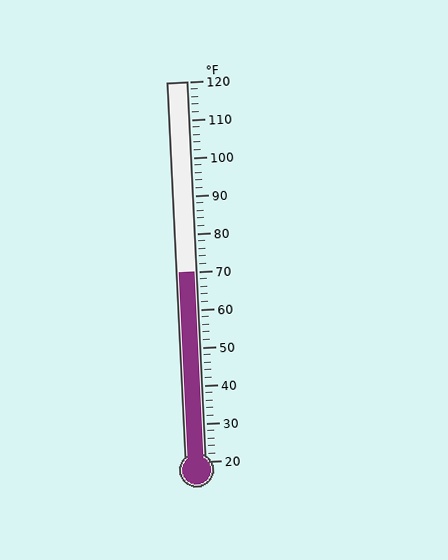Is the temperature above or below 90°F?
The temperature is below 90°F.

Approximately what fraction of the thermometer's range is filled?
The thermometer is filled to approximately 50% of its range.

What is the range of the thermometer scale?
The thermometer scale ranges from 20°F to 120°F.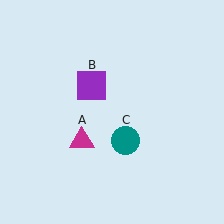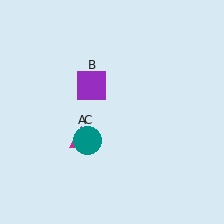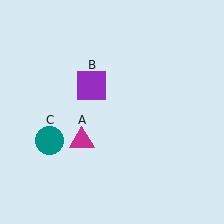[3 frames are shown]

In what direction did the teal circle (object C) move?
The teal circle (object C) moved left.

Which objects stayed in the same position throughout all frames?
Magenta triangle (object A) and purple square (object B) remained stationary.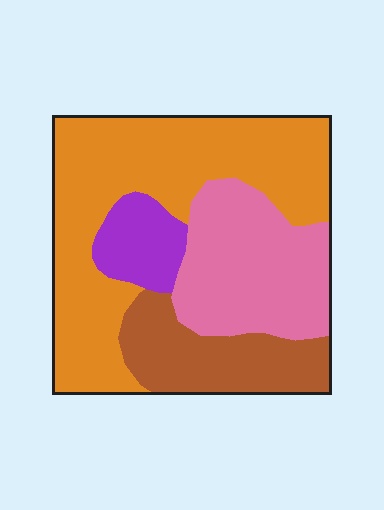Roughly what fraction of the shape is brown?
Brown covers about 20% of the shape.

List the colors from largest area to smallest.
From largest to smallest: orange, pink, brown, purple.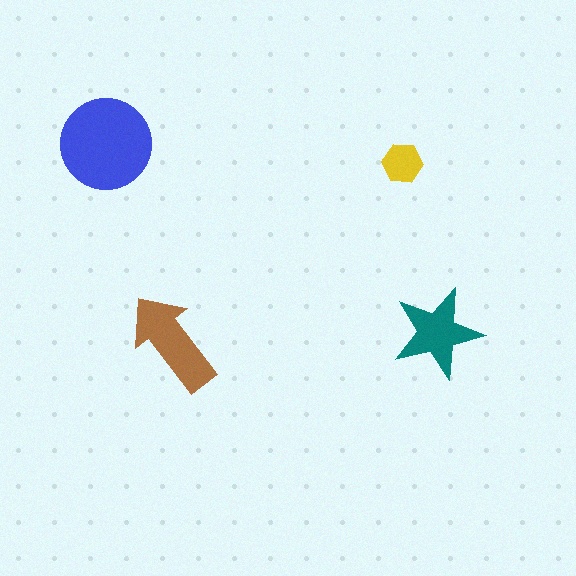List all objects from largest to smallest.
The blue circle, the brown arrow, the teal star, the yellow hexagon.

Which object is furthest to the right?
The teal star is rightmost.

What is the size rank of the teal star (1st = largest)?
3rd.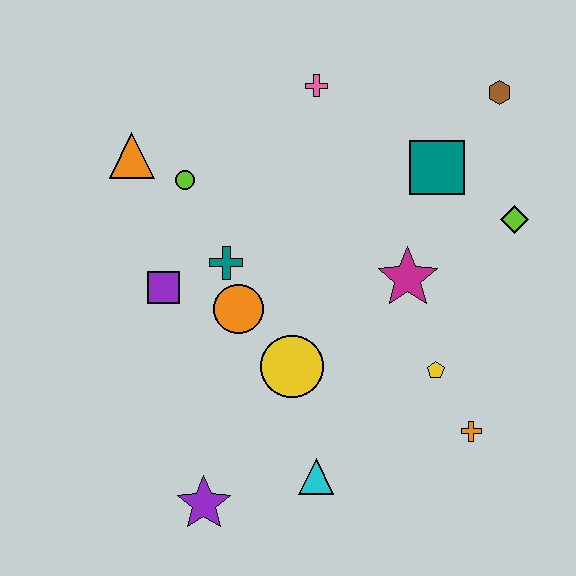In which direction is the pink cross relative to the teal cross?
The pink cross is above the teal cross.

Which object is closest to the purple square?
The teal cross is closest to the purple square.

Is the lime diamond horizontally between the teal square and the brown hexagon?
No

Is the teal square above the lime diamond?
Yes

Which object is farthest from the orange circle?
The brown hexagon is farthest from the orange circle.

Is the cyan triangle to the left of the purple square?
No